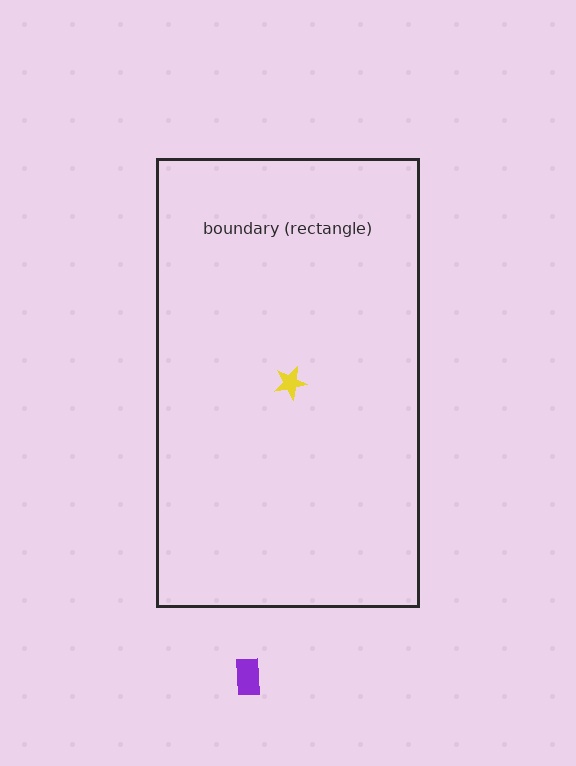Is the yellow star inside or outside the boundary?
Inside.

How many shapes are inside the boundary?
1 inside, 1 outside.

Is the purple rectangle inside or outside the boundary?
Outside.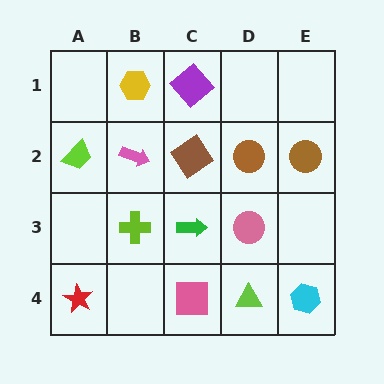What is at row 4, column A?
A red star.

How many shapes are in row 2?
5 shapes.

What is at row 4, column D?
A lime triangle.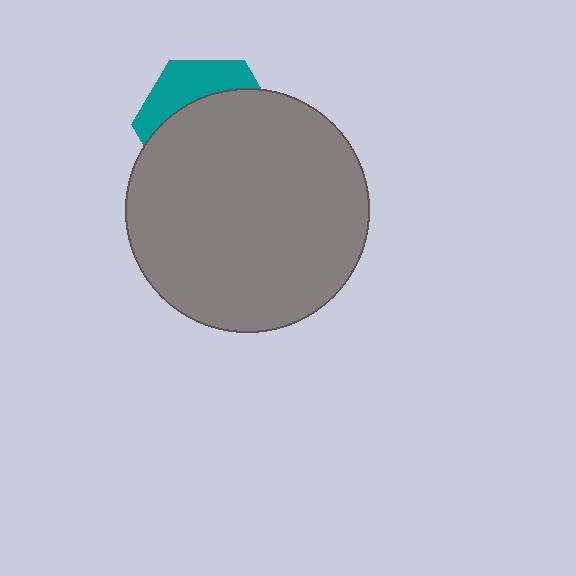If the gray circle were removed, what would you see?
You would see the complete teal hexagon.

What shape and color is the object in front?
The object in front is a gray circle.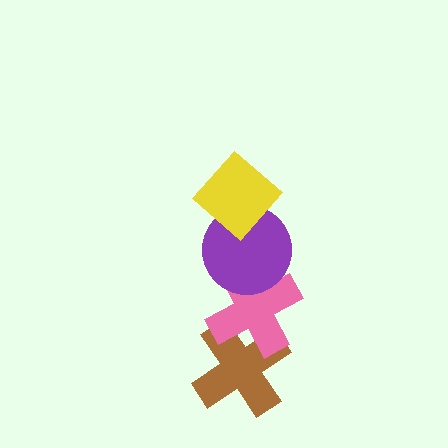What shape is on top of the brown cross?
The pink cross is on top of the brown cross.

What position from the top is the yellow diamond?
The yellow diamond is 1st from the top.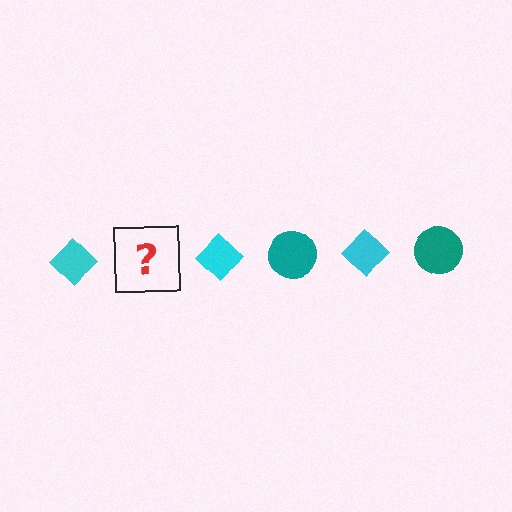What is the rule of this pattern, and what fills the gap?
The rule is that the pattern alternates between cyan diamond and teal circle. The gap should be filled with a teal circle.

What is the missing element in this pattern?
The missing element is a teal circle.